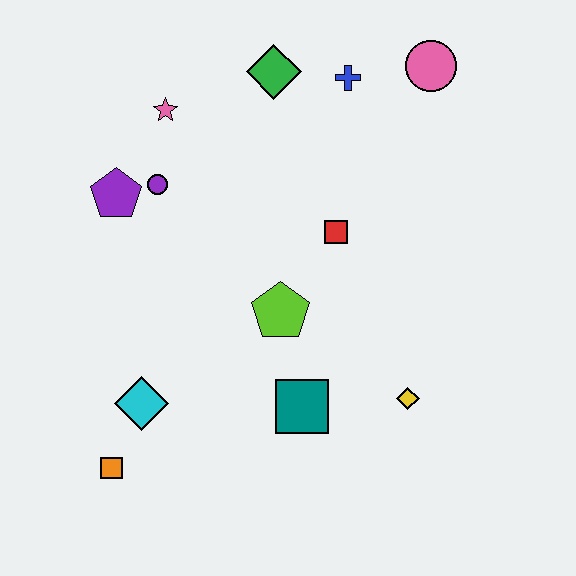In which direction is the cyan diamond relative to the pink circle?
The cyan diamond is below the pink circle.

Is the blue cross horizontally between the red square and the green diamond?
No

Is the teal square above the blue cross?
No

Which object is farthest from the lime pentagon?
The pink circle is farthest from the lime pentagon.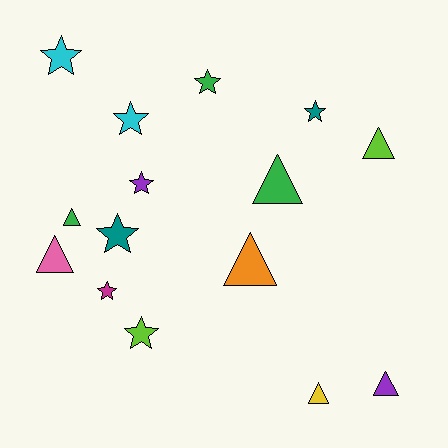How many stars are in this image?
There are 8 stars.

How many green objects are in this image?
There are 3 green objects.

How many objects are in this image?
There are 15 objects.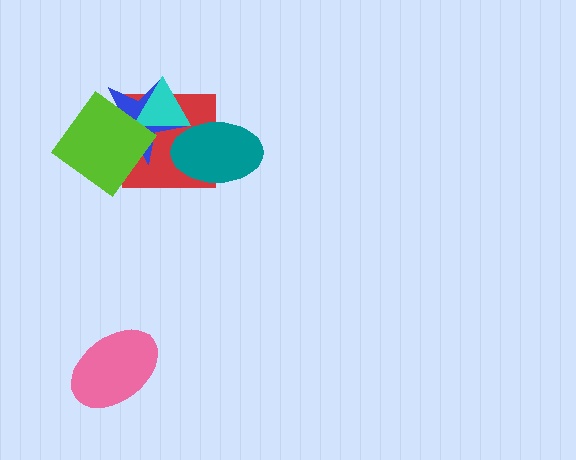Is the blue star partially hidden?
Yes, it is partially covered by another shape.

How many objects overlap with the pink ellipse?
0 objects overlap with the pink ellipse.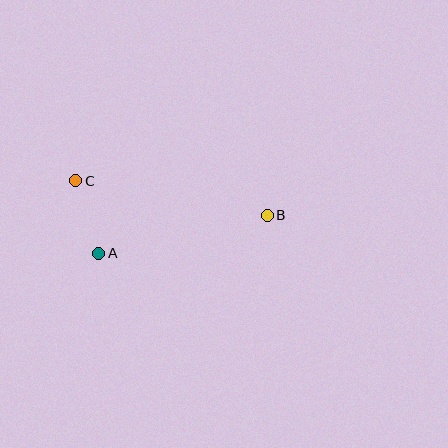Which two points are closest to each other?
Points A and C are closest to each other.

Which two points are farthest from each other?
Points B and C are farthest from each other.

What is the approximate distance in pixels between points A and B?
The distance between A and B is approximately 173 pixels.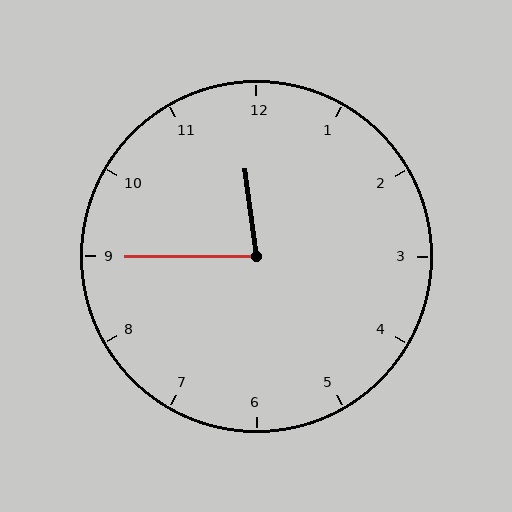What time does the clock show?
11:45.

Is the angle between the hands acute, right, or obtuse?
It is acute.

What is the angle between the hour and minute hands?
Approximately 82 degrees.